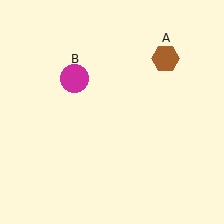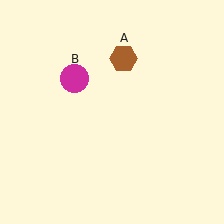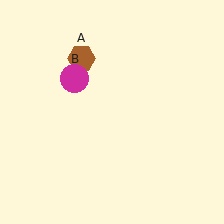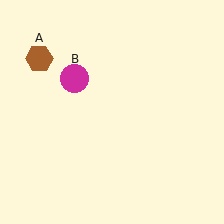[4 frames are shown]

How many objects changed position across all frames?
1 object changed position: brown hexagon (object A).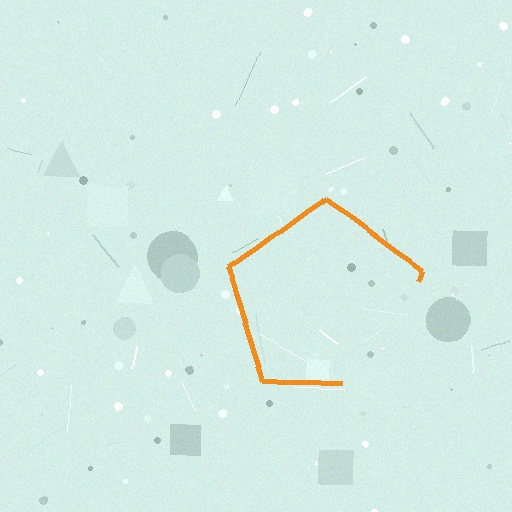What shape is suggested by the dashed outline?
The dashed outline suggests a pentagon.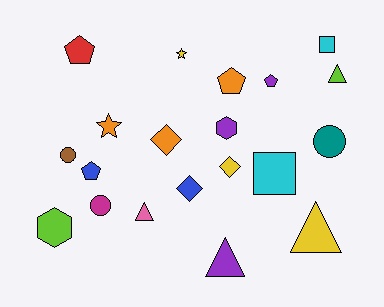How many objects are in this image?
There are 20 objects.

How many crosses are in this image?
There are no crosses.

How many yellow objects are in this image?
There are 3 yellow objects.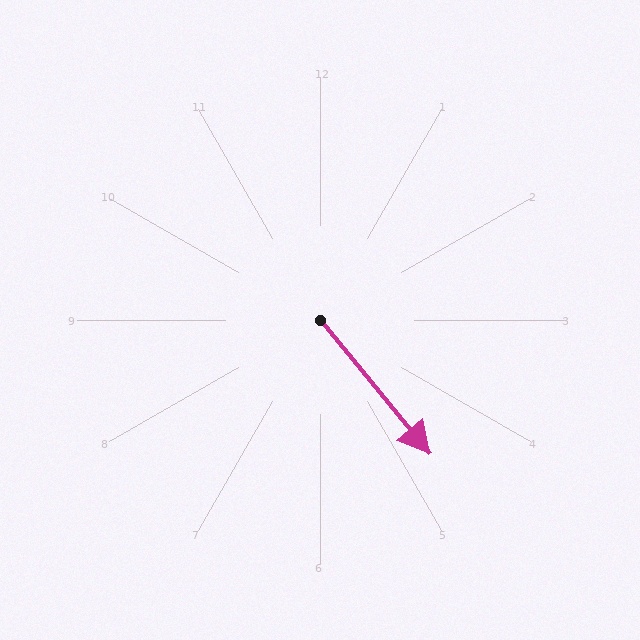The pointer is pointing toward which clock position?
Roughly 5 o'clock.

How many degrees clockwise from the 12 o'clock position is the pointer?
Approximately 141 degrees.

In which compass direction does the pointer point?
Southeast.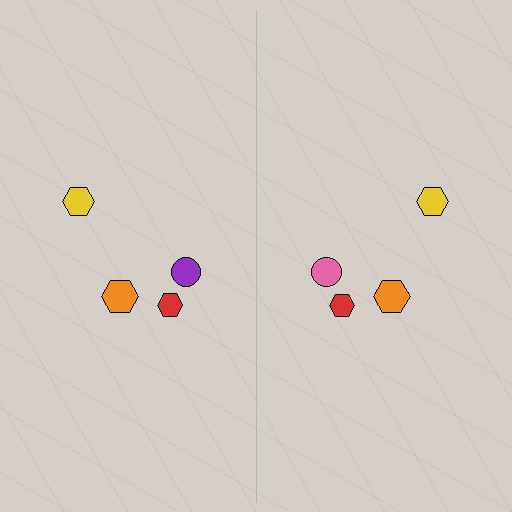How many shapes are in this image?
There are 8 shapes in this image.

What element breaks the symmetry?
The pink circle on the right side breaks the symmetry — its mirror counterpart is purple.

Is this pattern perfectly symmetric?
No, the pattern is not perfectly symmetric. The pink circle on the right side breaks the symmetry — its mirror counterpart is purple.